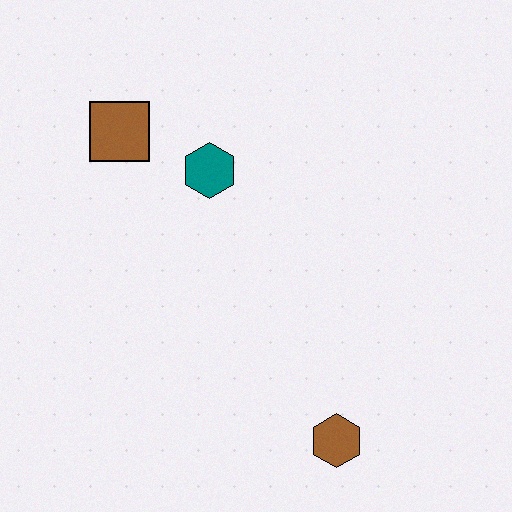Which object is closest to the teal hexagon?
The brown square is closest to the teal hexagon.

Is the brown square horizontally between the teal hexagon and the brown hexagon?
No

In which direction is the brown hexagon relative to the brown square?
The brown hexagon is below the brown square.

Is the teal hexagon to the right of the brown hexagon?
No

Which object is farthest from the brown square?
The brown hexagon is farthest from the brown square.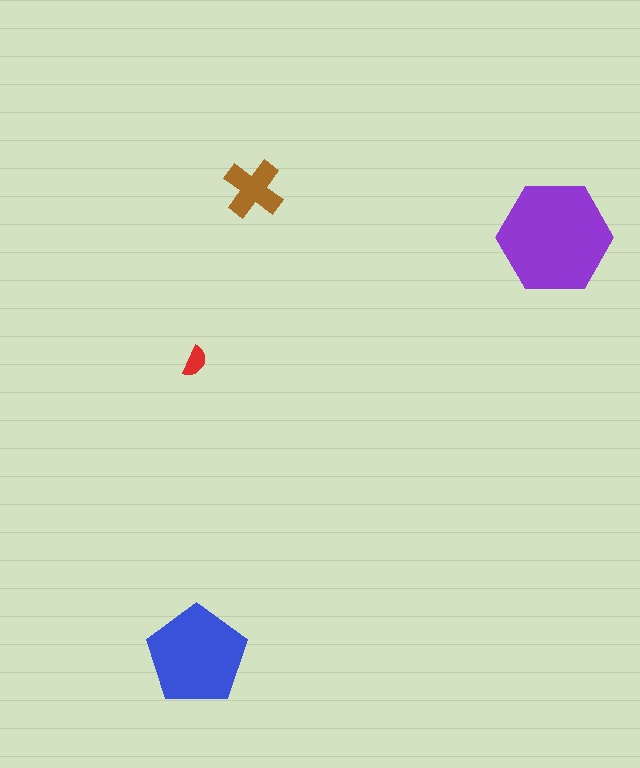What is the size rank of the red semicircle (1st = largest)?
4th.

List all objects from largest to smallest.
The purple hexagon, the blue pentagon, the brown cross, the red semicircle.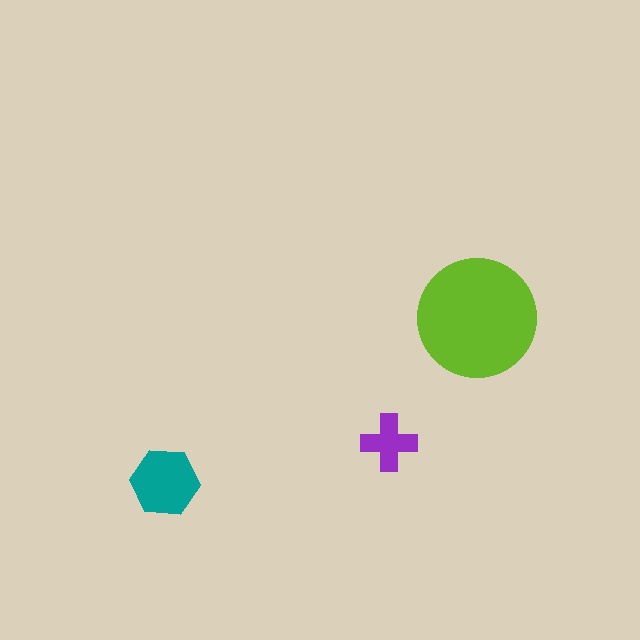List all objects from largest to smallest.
The lime circle, the teal hexagon, the purple cross.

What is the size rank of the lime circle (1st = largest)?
1st.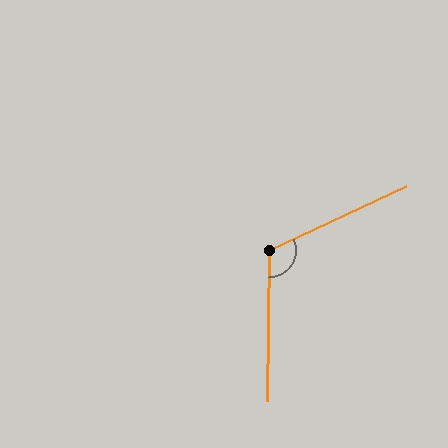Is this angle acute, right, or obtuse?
It is obtuse.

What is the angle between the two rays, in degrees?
Approximately 116 degrees.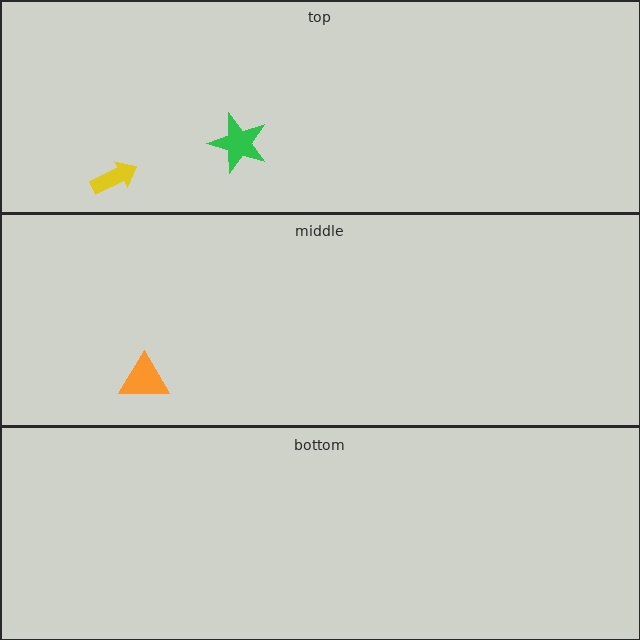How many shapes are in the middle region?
1.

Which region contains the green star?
The top region.